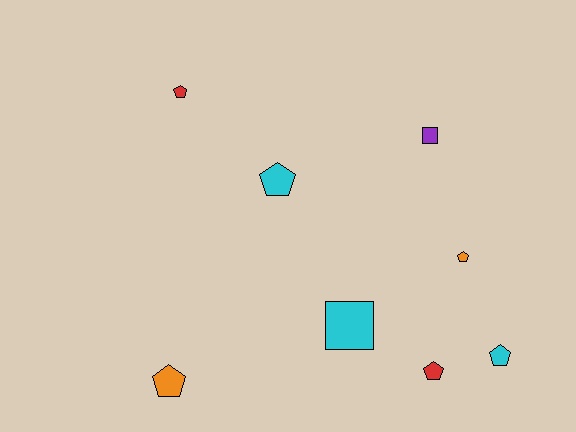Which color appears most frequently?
Cyan, with 3 objects.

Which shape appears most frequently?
Pentagon, with 6 objects.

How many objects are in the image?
There are 8 objects.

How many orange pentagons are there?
There are 2 orange pentagons.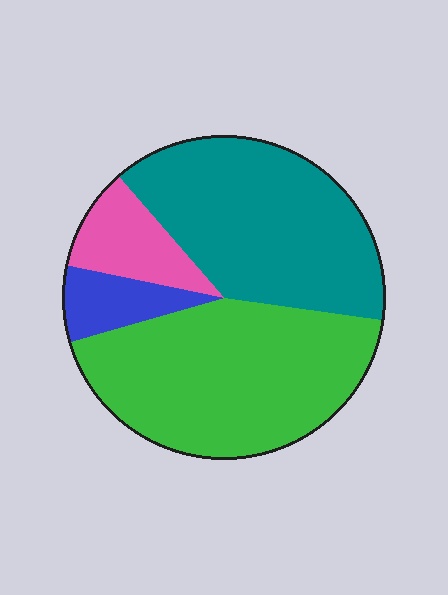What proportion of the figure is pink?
Pink covers 10% of the figure.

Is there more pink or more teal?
Teal.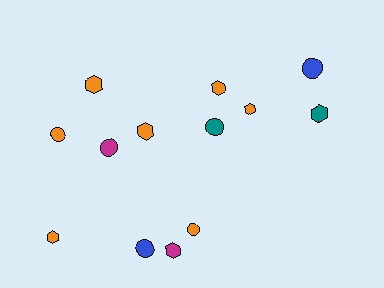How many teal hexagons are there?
There is 1 teal hexagon.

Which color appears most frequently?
Orange, with 7 objects.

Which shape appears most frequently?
Hexagon, with 7 objects.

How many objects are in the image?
There are 13 objects.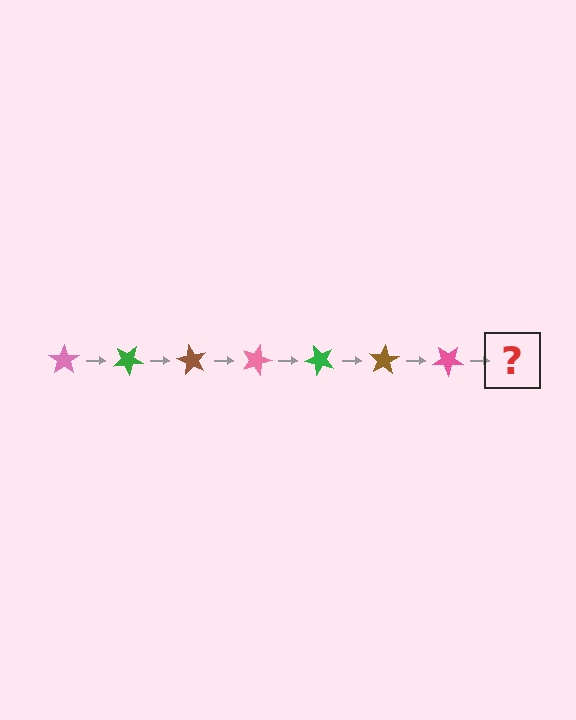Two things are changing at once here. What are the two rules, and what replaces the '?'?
The two rules are that it rotates 30 degrees each step and the color cycles through pink, green, and brown. The '?' should be a green star, rotated 210 degrees from the start.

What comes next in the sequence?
The next element should be a green star, rotated 210 degrees from the start.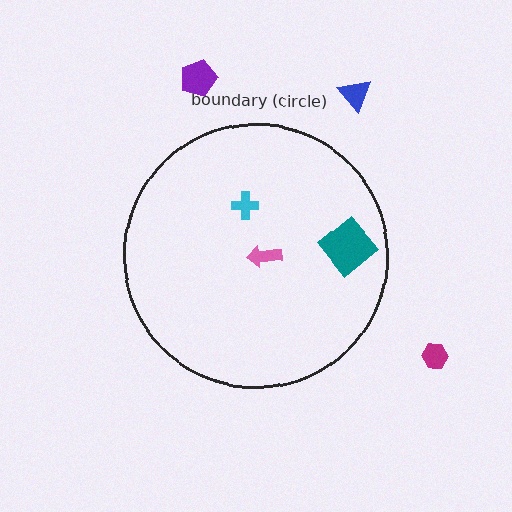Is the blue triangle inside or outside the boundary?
Outside.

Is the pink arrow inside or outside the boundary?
Inside.